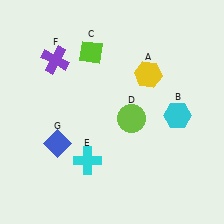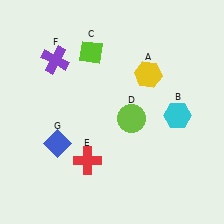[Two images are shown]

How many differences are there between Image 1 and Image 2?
There is 1 difference between the two images.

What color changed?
The cross (E) changed from cyan in Image 1 to red in Image 2.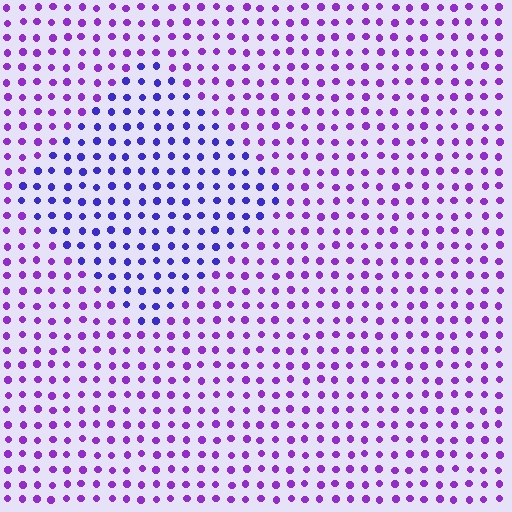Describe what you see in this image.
The image is filled with small purple elements in a uniform arrangement. A diamond-shaped region is visible where the elements are tinted to a slightly different hue, forming a subtle color boundary.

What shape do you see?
I see a diamond.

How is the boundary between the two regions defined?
The boundary is defined purely by a slight shift in hue (about 34 degrees). Spacing, size, and orientation are identical on both sides.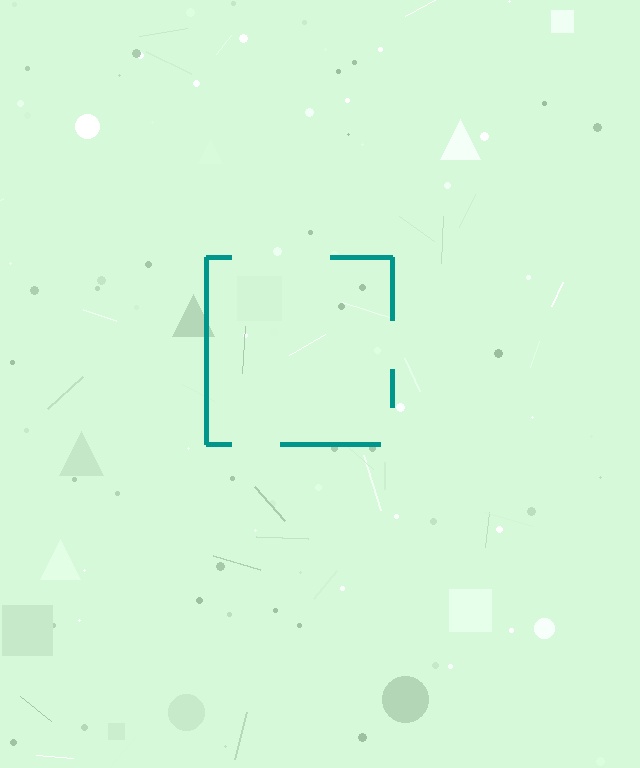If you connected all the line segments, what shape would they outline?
They would outline a square.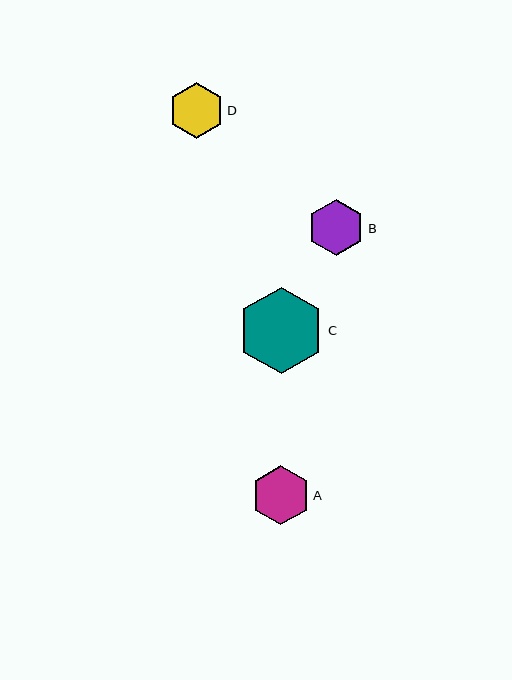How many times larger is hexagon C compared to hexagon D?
Hexagon C is approximately 1.6 times the size of hexagon D.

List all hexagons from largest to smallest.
From largest to smallest: C, A, B, D.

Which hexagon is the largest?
Hexagon C is the largest with a size of approximately 87 pixels.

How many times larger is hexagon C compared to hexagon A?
Hexagon C is approximately 1.5 times the size of hexagon A.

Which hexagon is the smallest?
Hexagon D is the smallest with a size of approximately 55 pixels.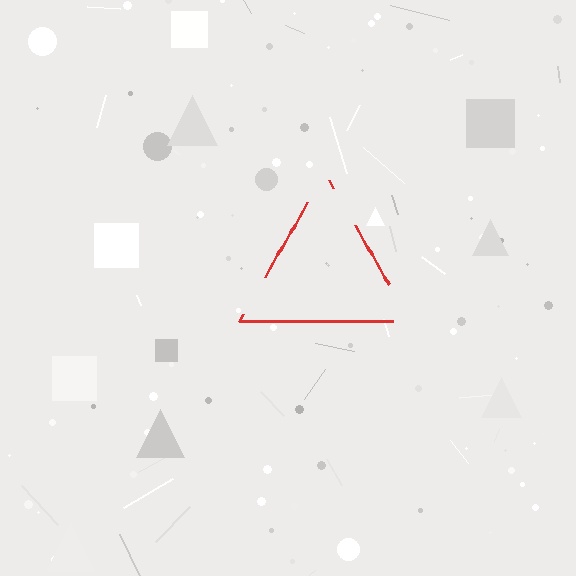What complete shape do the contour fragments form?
The contour fragments form a triangle.